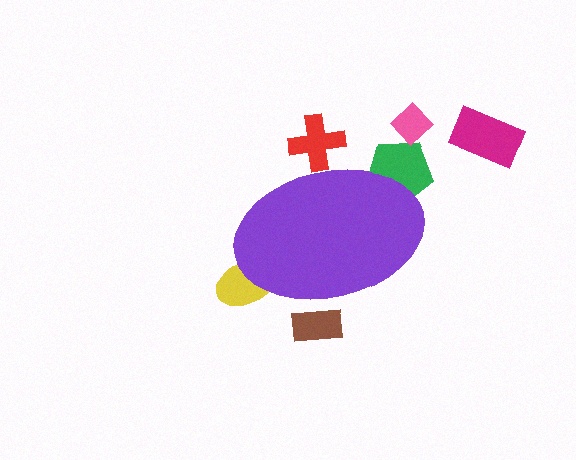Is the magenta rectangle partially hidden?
No, the magenta rectangle is fully visible.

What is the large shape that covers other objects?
A purple ellipse.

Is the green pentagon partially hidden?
Yes, the green pentagon is partially hidden behind the purple ellipse.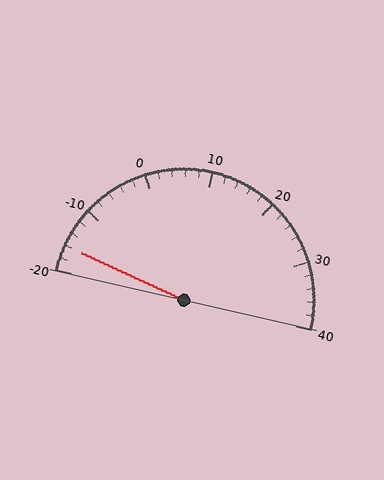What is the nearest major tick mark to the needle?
The nearest major tick mark is -20.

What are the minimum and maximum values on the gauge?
The gauge ranges from -20 to 40.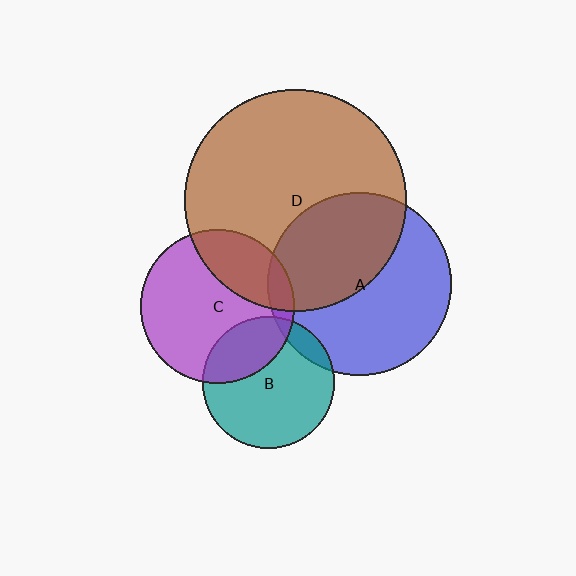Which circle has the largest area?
Circle D (brown).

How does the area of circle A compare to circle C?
Approximately 1.4 times.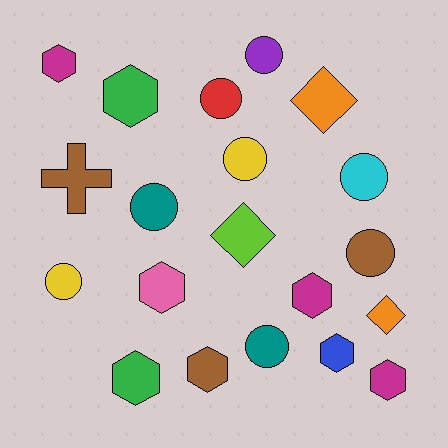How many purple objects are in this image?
There is 1 purple object.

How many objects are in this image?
There are 20 objects.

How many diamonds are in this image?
There are 3 diamonds.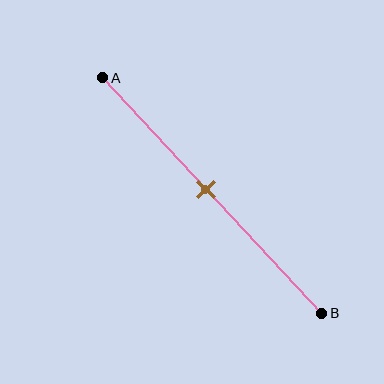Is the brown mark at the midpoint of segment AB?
Yes, the mark is approximately at the midpoint.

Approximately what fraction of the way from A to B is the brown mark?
The brown mark is approximately 45% of the way from A to B.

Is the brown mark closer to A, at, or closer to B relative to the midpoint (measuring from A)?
The brown mark is approximately at the midpoint of segment AB.